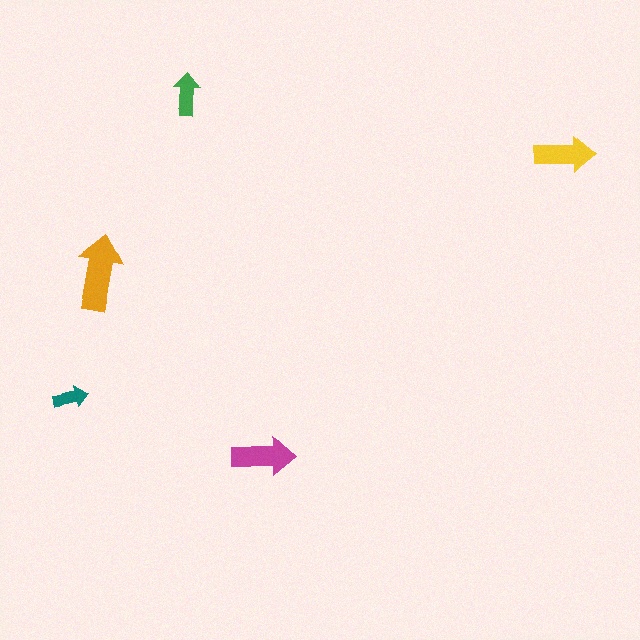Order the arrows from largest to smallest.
the orange one, the magenta one, the yellow one, the green one, the teal one.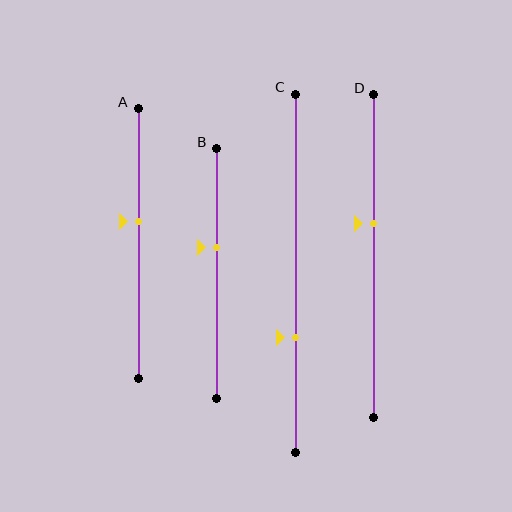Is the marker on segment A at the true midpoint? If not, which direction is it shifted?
No, the marker on segment A is shifted upward by about 8% of the segment length.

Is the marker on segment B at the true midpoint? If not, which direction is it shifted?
No, the marker on segment B is shifted upward by about 10% of the segment length.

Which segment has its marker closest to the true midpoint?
Segment A has its marker closest to the true midpoint.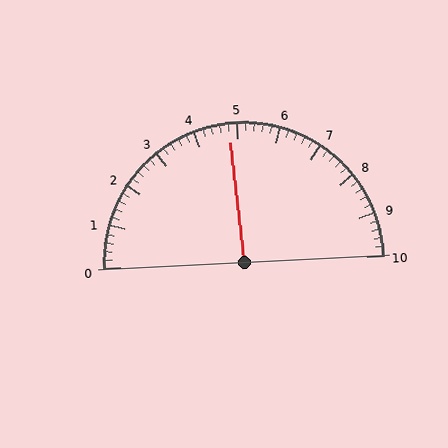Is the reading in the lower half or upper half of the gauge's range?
The reading is in the lower half of the range (0 to 10).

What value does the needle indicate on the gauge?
The needle indicates approximately 4.8.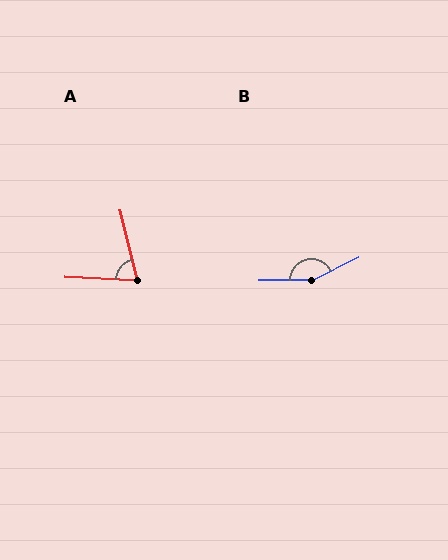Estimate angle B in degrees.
Approximately 154 degrees.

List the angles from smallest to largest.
A (73°), B (154°).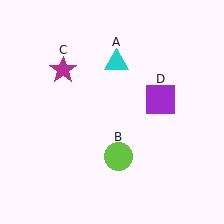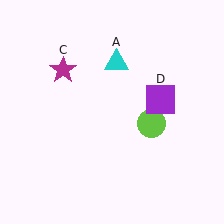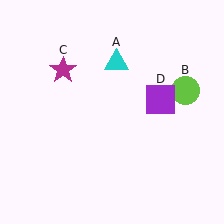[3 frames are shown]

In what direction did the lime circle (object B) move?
The lime circle (object B) moved up and to the right.